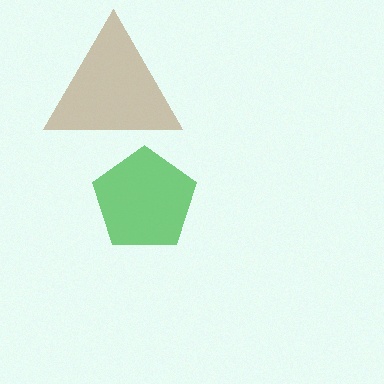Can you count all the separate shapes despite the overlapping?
Yes, there are 2 separate shapes.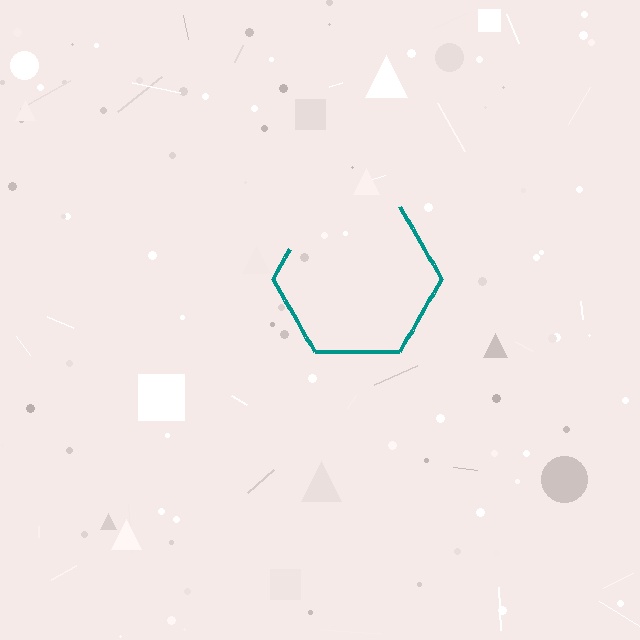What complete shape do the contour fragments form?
The contour fragments form a hexagon.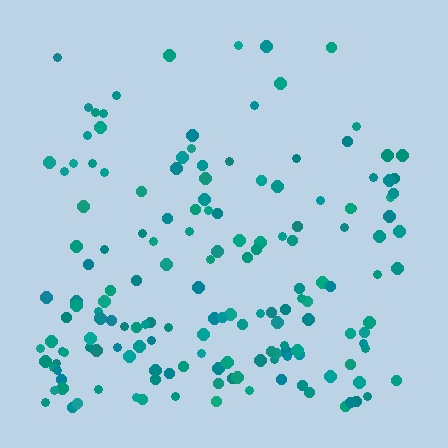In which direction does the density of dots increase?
From top to bottom, with the bottom side densest.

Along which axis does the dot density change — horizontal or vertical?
Vertical.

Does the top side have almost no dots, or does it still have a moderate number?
Still a moderate number, just noticeably fewer than the bottom.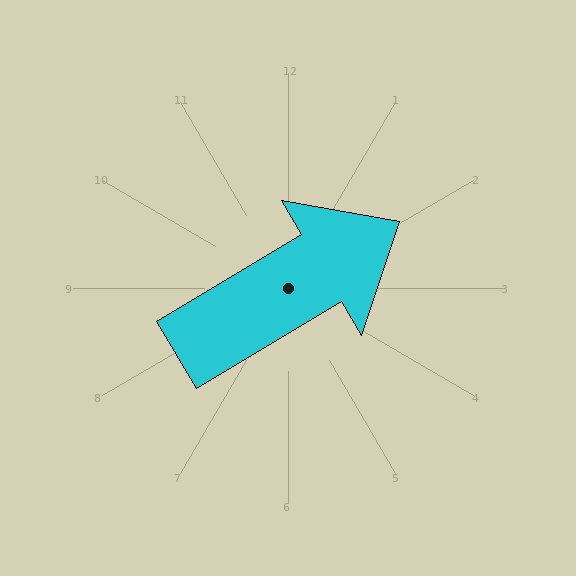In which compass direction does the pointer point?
Northeast.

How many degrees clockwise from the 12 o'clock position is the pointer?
Approximately 59 degrees.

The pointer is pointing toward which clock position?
Roughly 2 o'clock.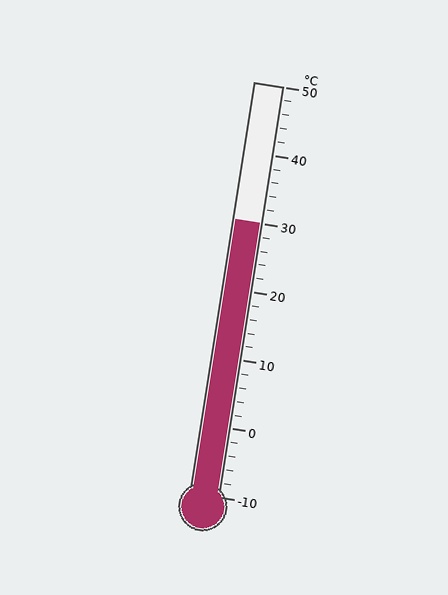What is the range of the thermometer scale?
The thermometer scale ranges from -10°C to 50°C.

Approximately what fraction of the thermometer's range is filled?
The thermometer is filled to approximately 65% of its range.